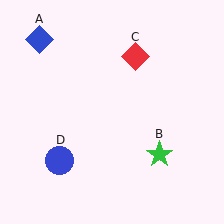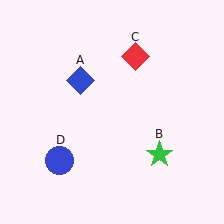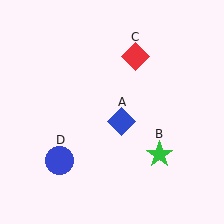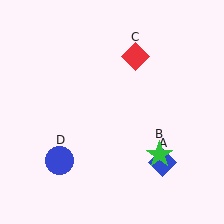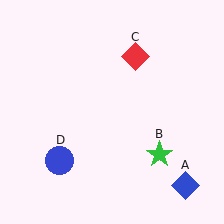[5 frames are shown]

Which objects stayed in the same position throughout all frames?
Green star (object B) and red diamond (object C) and blue circle (object D) remained stationary.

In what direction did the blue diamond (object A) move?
The blue diamond (object A) moved down and to the right.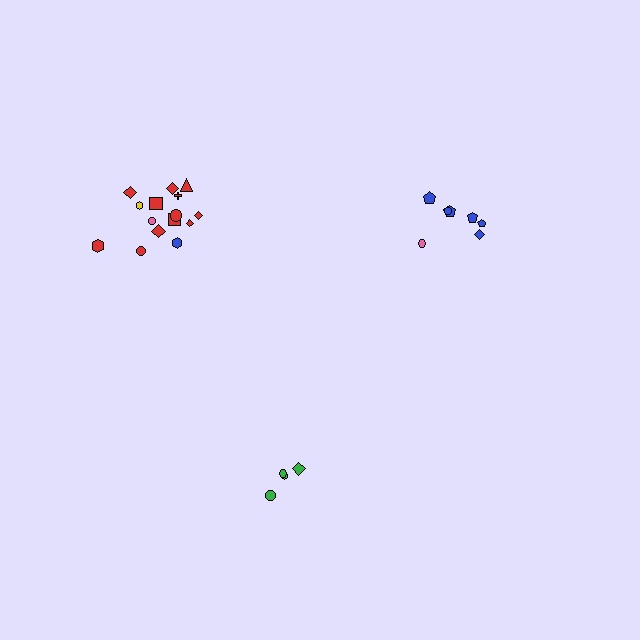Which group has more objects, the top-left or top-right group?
The top-left group.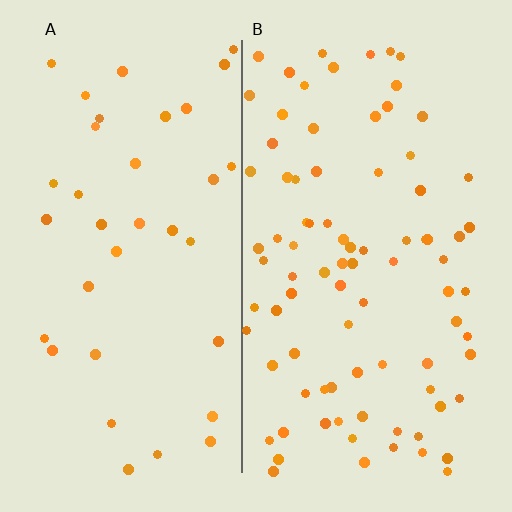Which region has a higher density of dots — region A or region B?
B (the right).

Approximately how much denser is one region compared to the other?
Approximately 2.4× — region B over region A.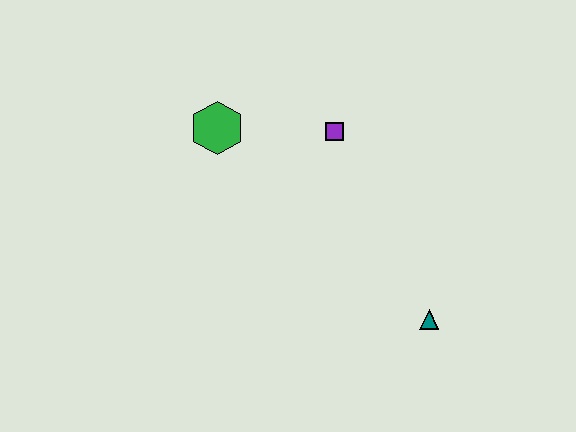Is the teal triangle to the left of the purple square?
No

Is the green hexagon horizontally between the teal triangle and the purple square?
No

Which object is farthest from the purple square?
The teal triangle is farthest from the purple square.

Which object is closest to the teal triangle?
The purple square is closest to the teal triangle.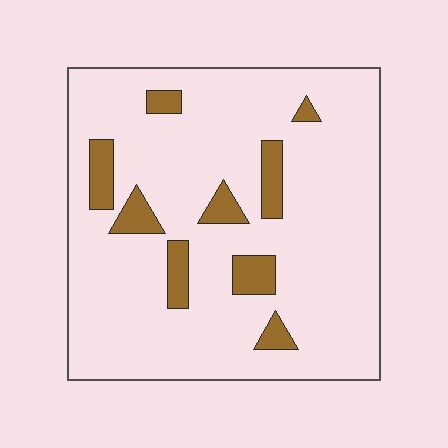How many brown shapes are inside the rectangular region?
9.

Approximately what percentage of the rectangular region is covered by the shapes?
Approximately 10%.